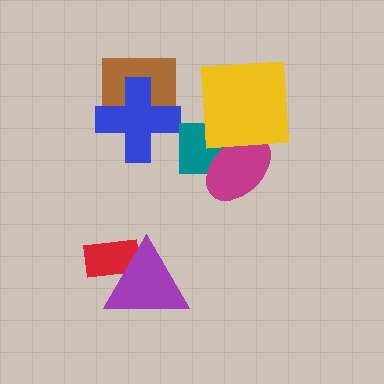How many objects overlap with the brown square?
1 object overlaps with the brown square.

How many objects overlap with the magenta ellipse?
2 objects overlap with the magenta ellipse.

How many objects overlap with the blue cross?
1 object overlaps with the blue cross.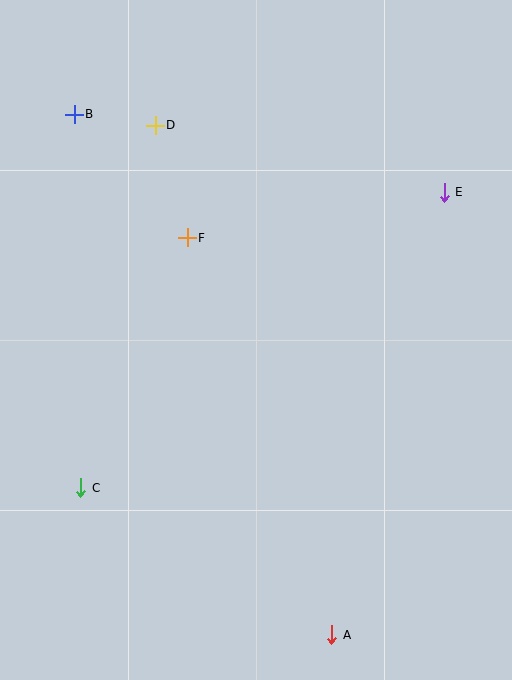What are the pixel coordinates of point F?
Point F is at (187, 238).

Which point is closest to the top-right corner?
Point E is closest to the top-right corner.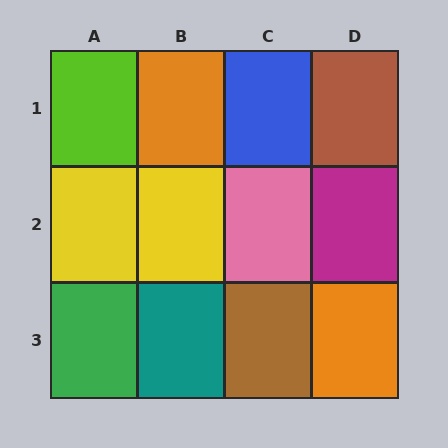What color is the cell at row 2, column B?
Yellow.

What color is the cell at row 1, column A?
Lime.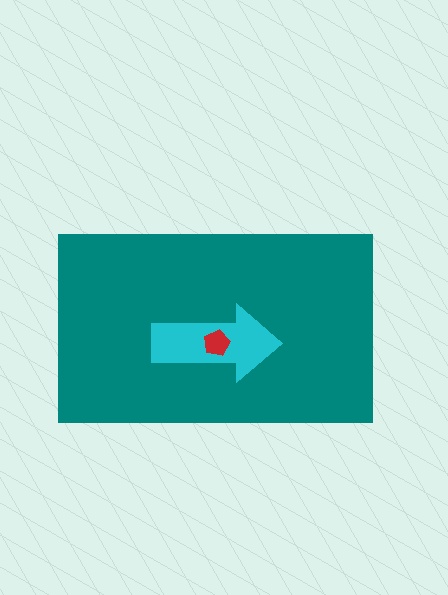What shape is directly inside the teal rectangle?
The cyan arrow.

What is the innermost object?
The red pentagon.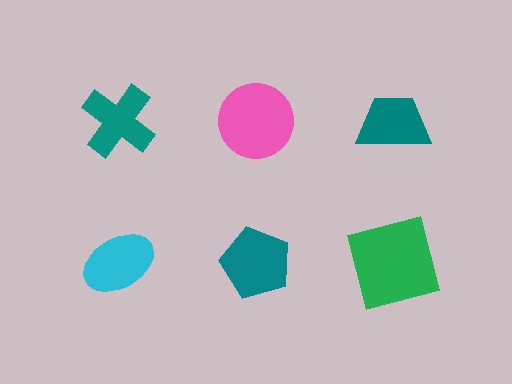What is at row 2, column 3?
A green square.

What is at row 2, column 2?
A teal pentagon.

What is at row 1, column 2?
A pink circle.